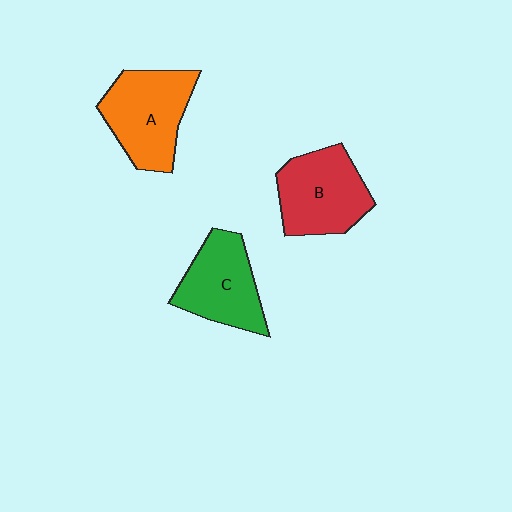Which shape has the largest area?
Shape A (orange).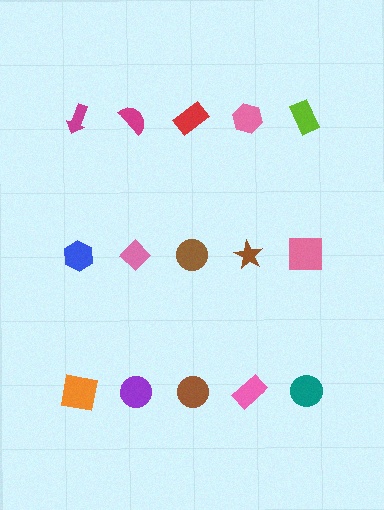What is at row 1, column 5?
A lime rectangle.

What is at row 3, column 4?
A pink rectangle.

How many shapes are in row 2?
5 shapes.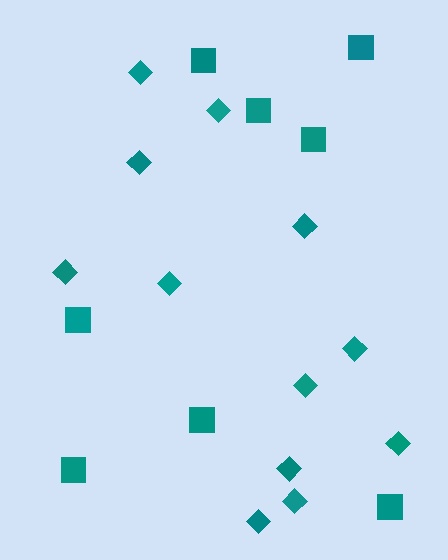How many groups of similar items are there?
There are 2 groups: one group of squares (8) and one group of diamonds (12).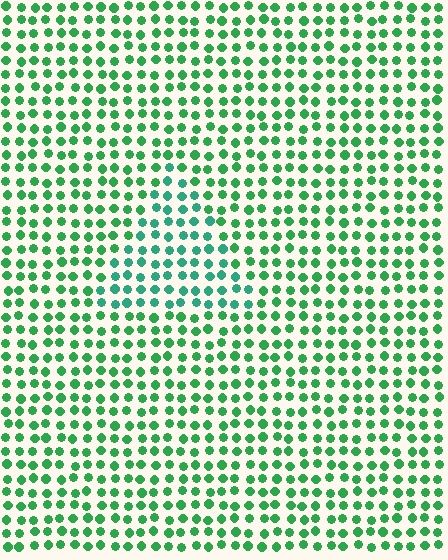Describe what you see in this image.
The image is filled with small green elements in a uniform arrangement. A triangle-shaped region is visible where the elements are tinted to a slightly different hue, forming a subtle color boundary.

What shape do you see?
I see a triangle.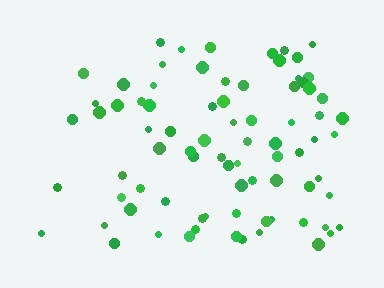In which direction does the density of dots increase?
From left to right, with the right side densest.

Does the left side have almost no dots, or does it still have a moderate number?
Still a moderate number, just noticeably fewer than the right.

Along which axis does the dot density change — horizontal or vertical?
Horizontal.